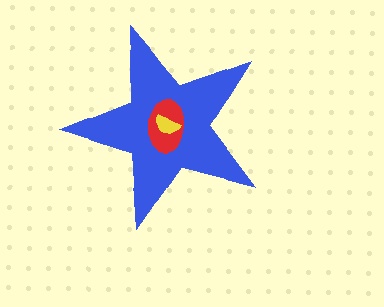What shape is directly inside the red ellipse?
The yellow semicircle.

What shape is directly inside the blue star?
The red ellipse.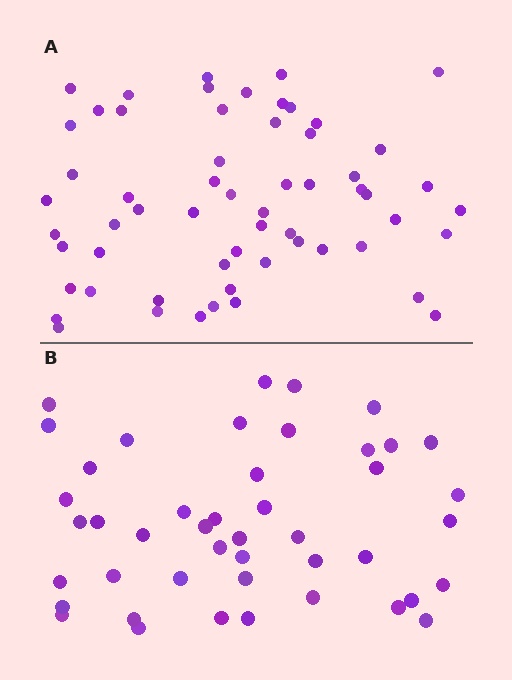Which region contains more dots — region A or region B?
Region A (the top region) has more dots.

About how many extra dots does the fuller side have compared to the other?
Region A has approximately 15 more dots than region B.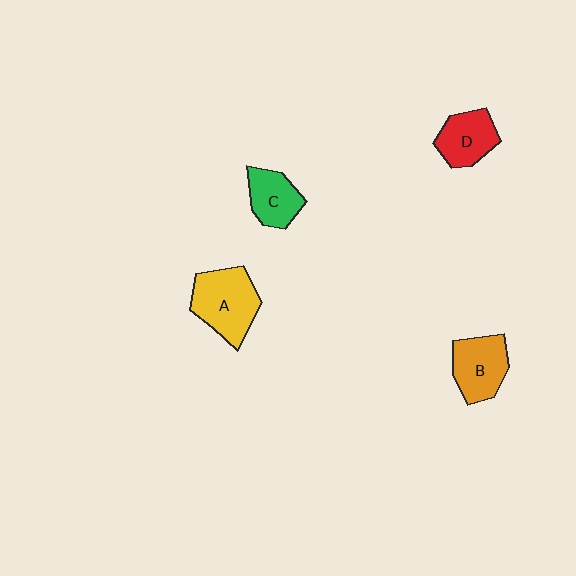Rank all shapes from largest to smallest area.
From largest to smallest: A (yellow), B (orange), D (red), C (green).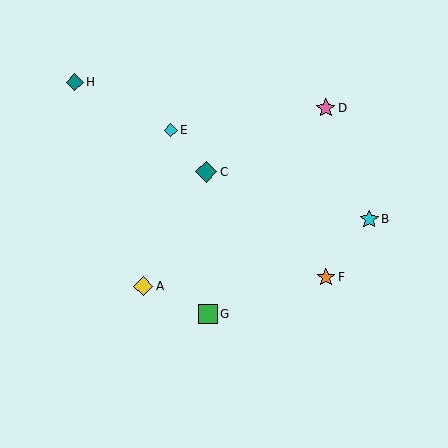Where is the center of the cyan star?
The center of the cyan star is at (369, 220).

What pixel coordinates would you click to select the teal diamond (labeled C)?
Click at (206, 172) to select the teal diamond C.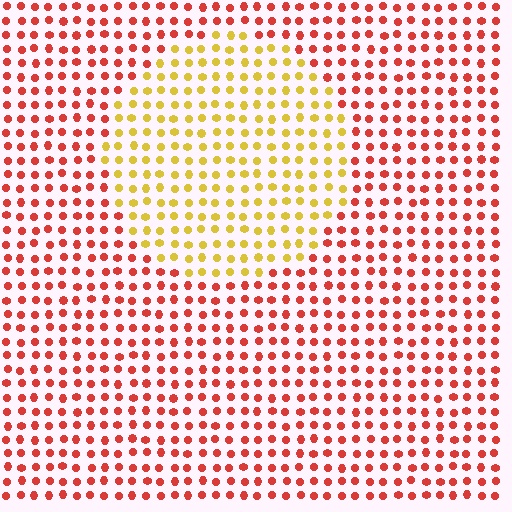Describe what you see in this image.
The image is filled with small red elements in a uniform arrangement. A circle-shaped region is visible where the elements are tinted to a slightly different hue, forming a subtle color boundary.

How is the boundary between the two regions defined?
The boundary is defined purely by a slight shift in hue (about 51 degrees). Spacing, size, and orientation are identical on both sides.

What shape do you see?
I see a circle.